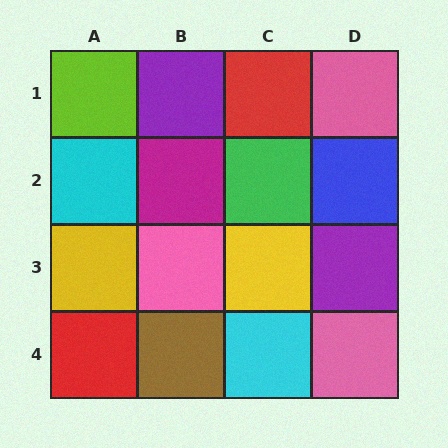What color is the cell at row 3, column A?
Yellow.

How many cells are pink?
3 cells are pink.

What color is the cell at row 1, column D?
Pink.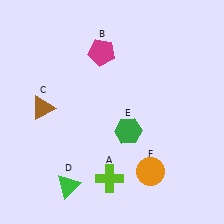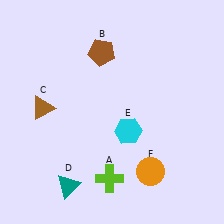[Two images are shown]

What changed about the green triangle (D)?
In Image 1, D is green. In Image 2, it changed to teal.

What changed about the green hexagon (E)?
In Image 1, E is green. In Image 2, it changed to cyan.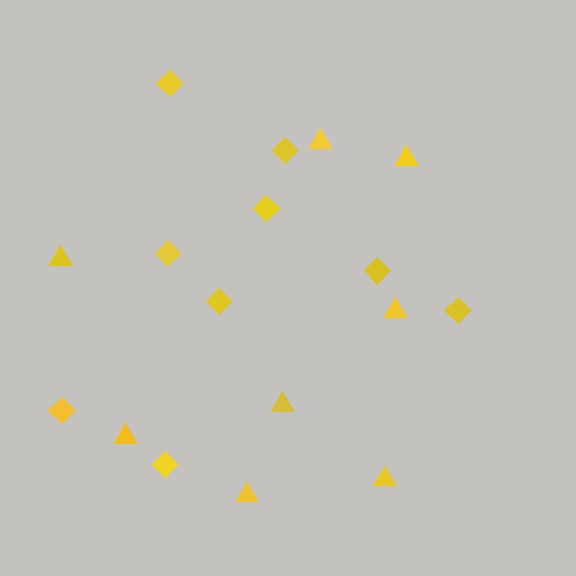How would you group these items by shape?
There are 2 groups: one group of diamonds (9) and one group of triangles (8).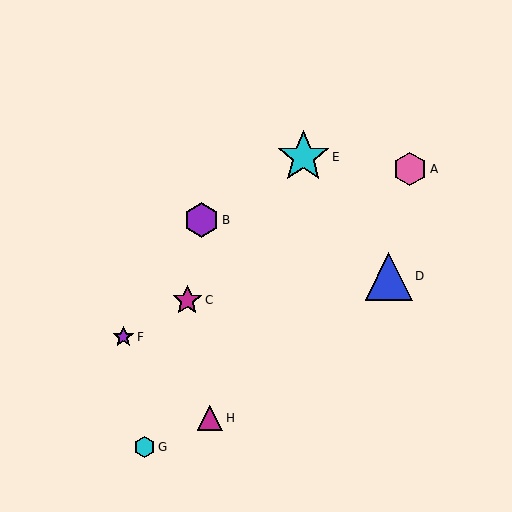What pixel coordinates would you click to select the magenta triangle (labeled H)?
Click at (210, 418) to select the magenta triangle H.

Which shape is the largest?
The cyan star (labeled E) is the largest.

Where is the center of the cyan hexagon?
The center of the cyan hexagon is at (144, 447).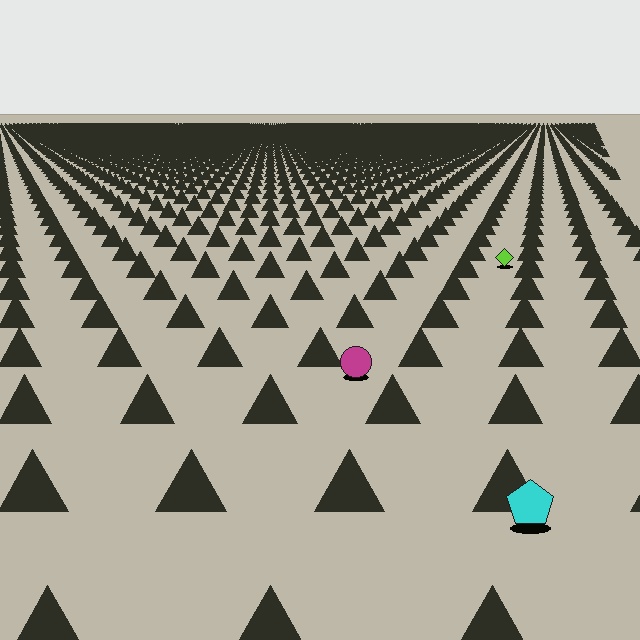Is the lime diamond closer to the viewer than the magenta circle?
No. The magenta circle is closer — you can tell from the texture gradient: the ground texture is coarser near it.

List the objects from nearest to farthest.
From nearest to farthest: the cyan pentagon, the magenta circle, the lime diamond.